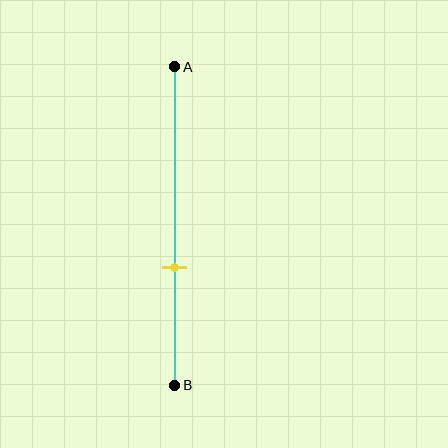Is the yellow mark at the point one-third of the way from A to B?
No, the mark is at about 65% from A, not at the 33% one-third point.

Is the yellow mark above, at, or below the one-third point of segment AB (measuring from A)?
The yellow mark is below the one-third point of segment AB.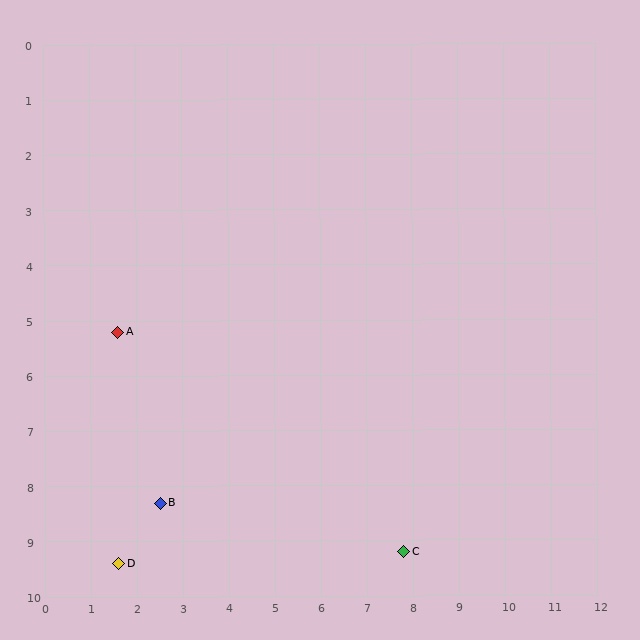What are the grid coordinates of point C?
Point C is at approximately (7.8, 9.2).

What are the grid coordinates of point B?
Point B is at approximately (2.5, 8.3).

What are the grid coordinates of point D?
Point D is at approximately (1.6, 9.4).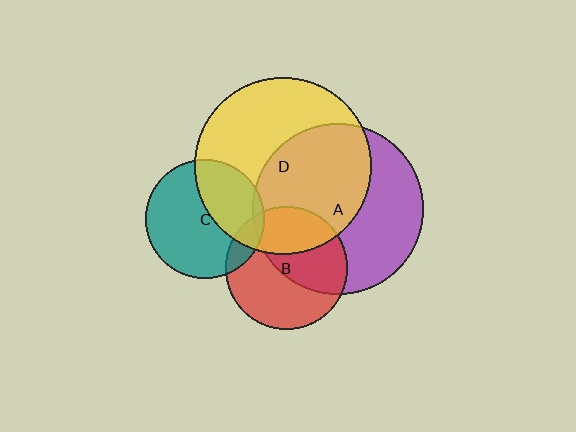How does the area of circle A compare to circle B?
Approximately 1.9 times.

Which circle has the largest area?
Circle D (yellow).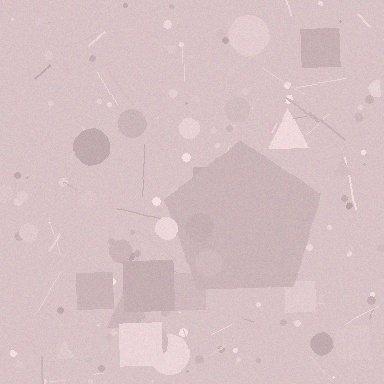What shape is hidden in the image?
A pentagon is hidden in the image.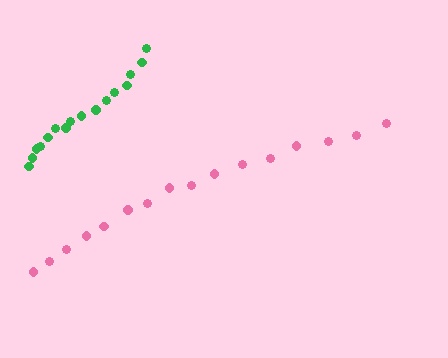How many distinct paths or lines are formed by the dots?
There are 2 distinct paths.